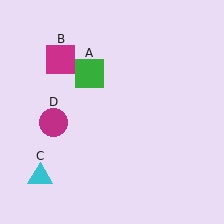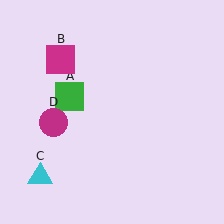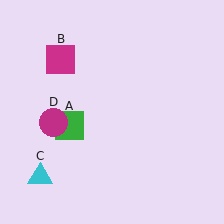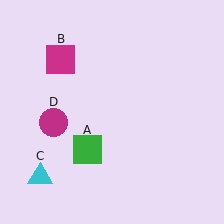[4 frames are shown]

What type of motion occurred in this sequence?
The green square (object A) rotated counterclockwise around the center of the scene.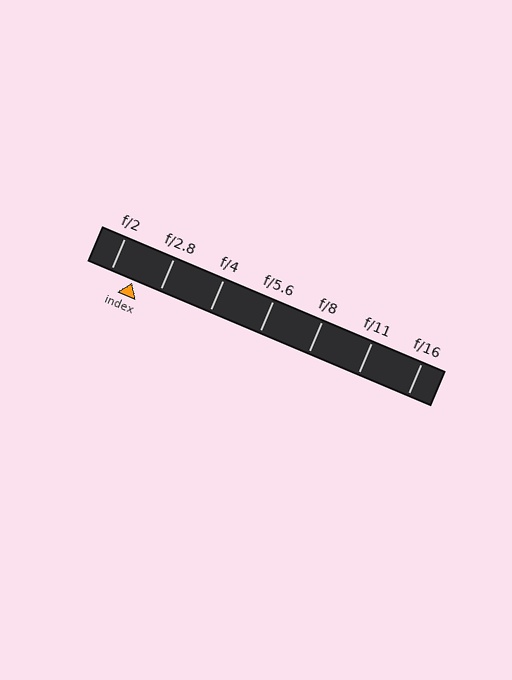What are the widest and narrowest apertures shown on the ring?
The widest aperture shown is f/2 and the narrowest is f/16.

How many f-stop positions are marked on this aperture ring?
There are 7 f-stop positions marked.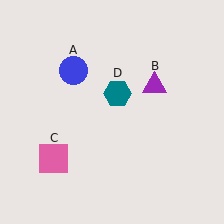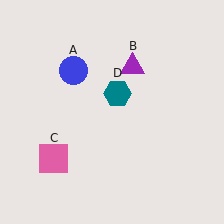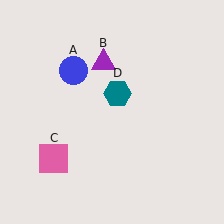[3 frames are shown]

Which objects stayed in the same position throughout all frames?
Blue circle (object A) and pink square (object C) and teal hexagon (object D) remained stationary.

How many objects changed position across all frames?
1 object changed position: purple triangle (object B).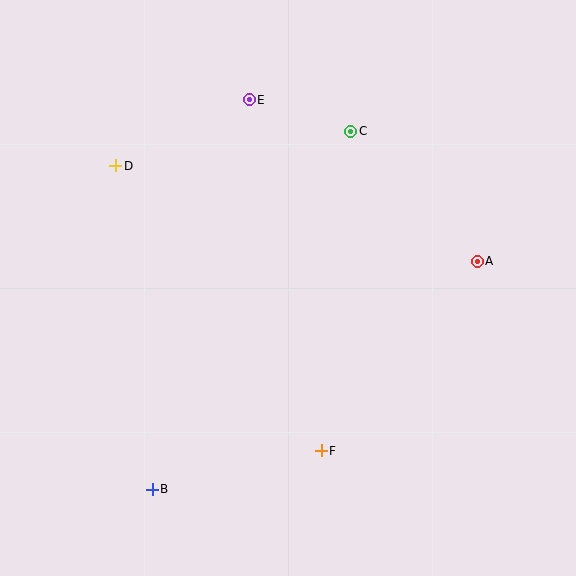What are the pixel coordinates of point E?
Point E is at (249, 100).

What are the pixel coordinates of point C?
Point C is at (351, 131).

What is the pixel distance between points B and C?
The distance between B and C is 410 pixels.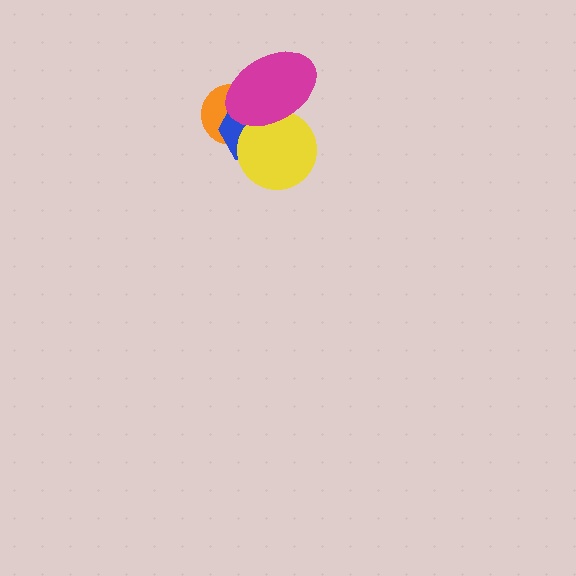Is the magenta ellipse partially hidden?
No, no other shape covers it.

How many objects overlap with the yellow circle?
3 objects overlap with the yellow circle.